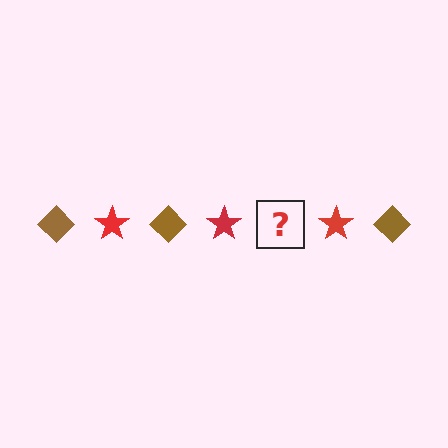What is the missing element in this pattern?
The missing element is a brown diamond.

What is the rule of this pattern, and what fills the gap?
The rule is that the pattern alternates between brown diamond and red star. The gap should be filled with a brown diamond.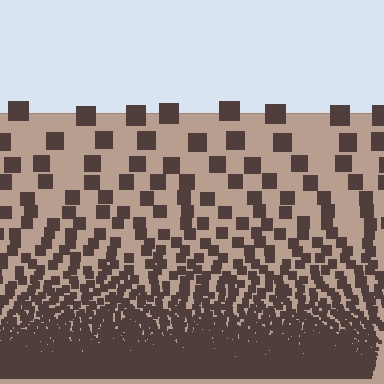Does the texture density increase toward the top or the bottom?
Density increases toward the bottom.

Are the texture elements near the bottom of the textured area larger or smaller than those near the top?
Smaller. The gradient is inverted — elements near the bottom are smaller and denser.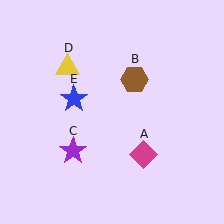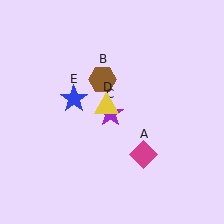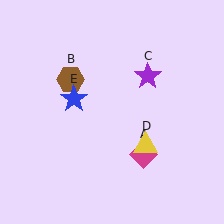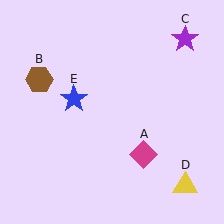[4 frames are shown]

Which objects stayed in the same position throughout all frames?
Magenta diamond (object A) and blue star (object E) remained stationary.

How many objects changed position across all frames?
3 objects changed position: brown hexagon (object B), purple star (object C), yellow triangle (object D).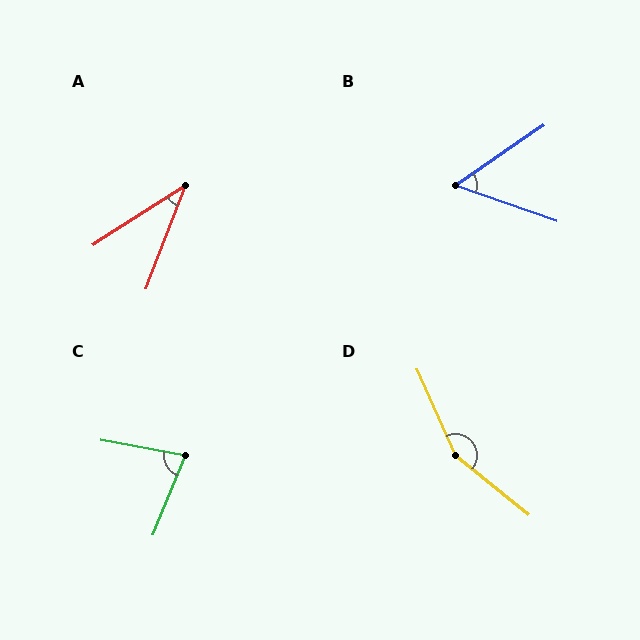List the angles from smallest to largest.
A (37°), B (54°), C (78°), D (153°).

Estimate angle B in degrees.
Approximately 54 degrees.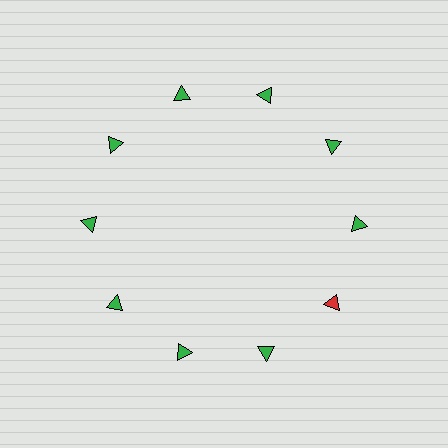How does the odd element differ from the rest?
It has a different color: red instead of green.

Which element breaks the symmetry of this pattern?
The red triangle at roughly the 4 o'clock position breaks the symmetry. All other shapes are green triangles.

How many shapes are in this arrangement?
There are 10 shapes arranged in a ring pattern.